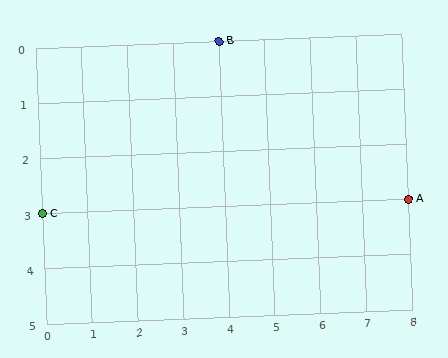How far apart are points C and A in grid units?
Points C and A are 8 columns apart.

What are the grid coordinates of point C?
Point C is at grid coordinates (0, 3).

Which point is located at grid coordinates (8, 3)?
Point A is at (8, 3).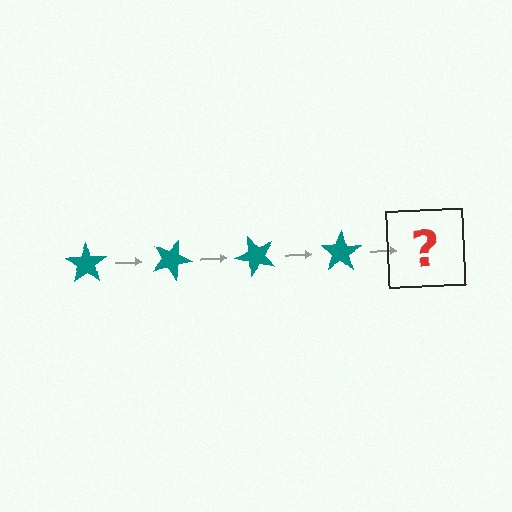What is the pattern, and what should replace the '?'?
The pattern is that the star rotates 25 degrees each step. The '?' should be a teal star rotated 100 degrees.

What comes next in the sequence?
The next element should be a teal star rotated 100 degrees.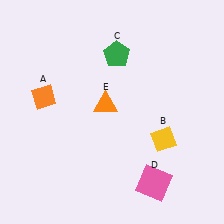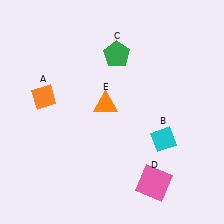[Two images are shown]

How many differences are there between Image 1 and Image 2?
There is 1 difference between the two images.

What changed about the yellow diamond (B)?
In Image 1, B is yellow. In Image 2, it changed to cyan.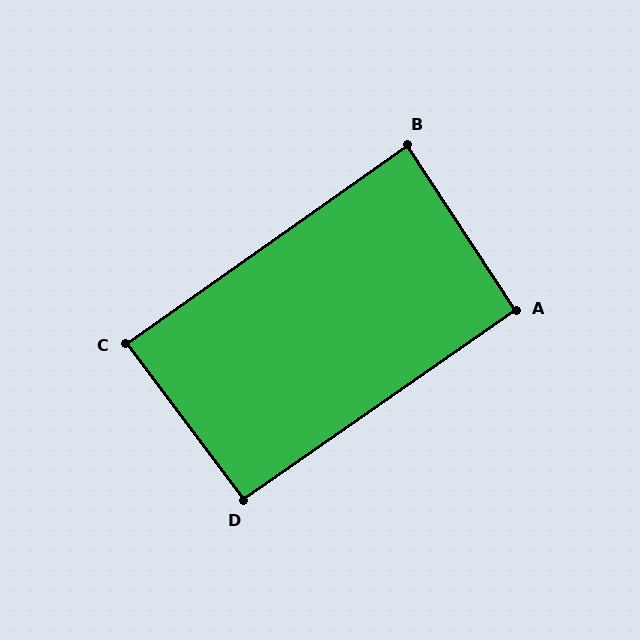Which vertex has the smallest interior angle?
B, at approximately 88 degrees.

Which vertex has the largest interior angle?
D, at approximately 92 degrees.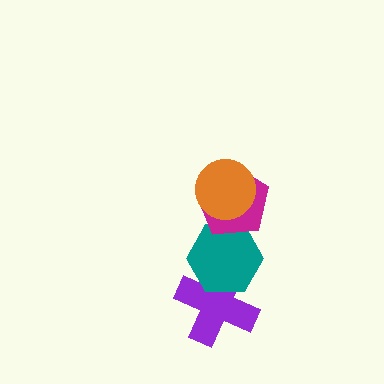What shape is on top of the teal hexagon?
The magenta pentagon is on top of the teal hexagon.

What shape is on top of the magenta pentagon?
The orange circle is on top of the magenta pentagon.